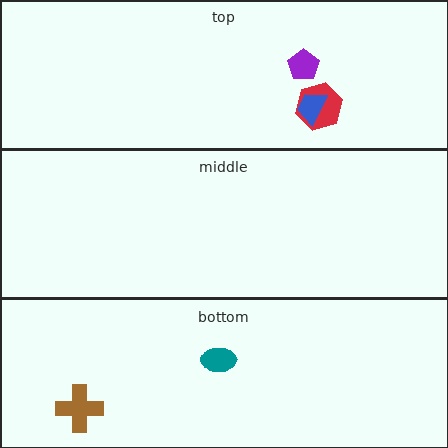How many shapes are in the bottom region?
2.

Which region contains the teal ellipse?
The bottom region.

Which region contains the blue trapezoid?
The top region.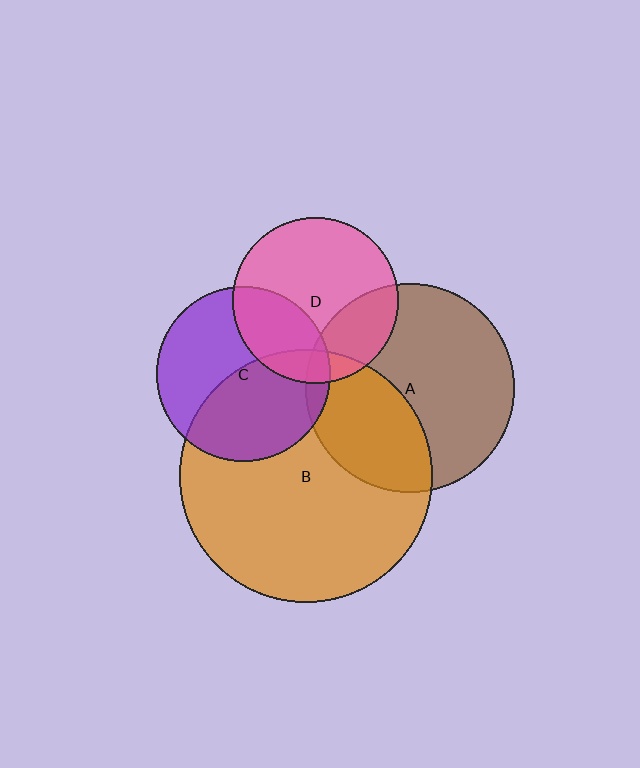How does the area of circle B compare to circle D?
Approximately 2.3 times.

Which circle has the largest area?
Circle B (orange).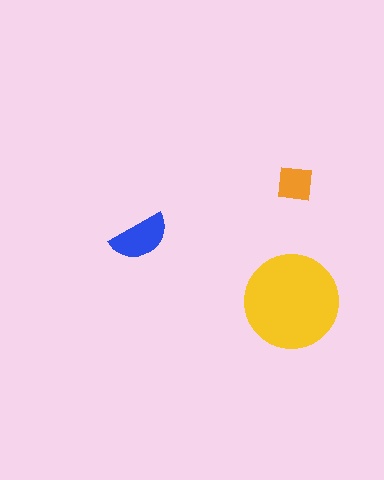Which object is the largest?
The yellow circle.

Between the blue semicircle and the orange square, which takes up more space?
The blue semicircle.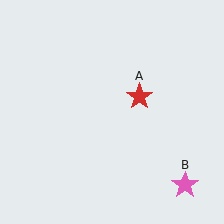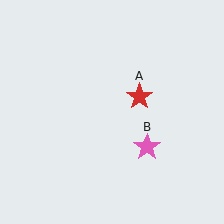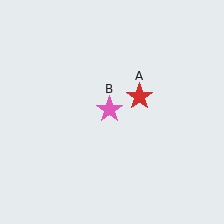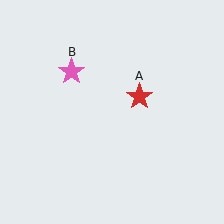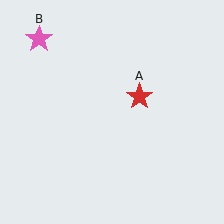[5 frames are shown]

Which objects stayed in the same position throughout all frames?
Red star (object A) remained stationary.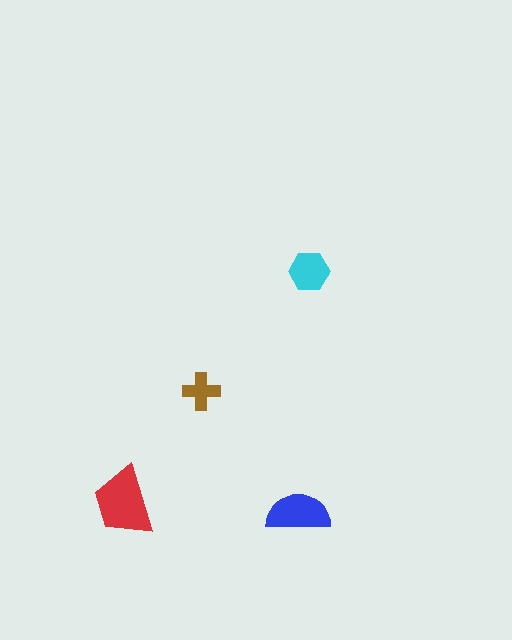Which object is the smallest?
The brown cross.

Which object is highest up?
The cyan hexagon is topmost.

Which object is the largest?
The red trapezoid.